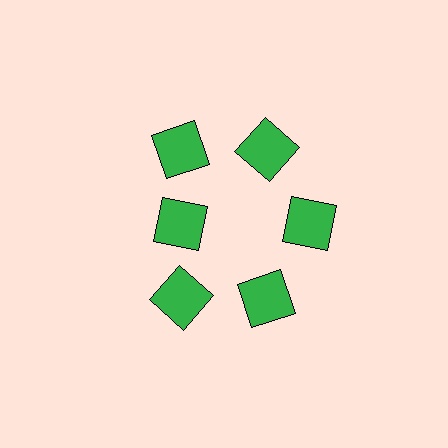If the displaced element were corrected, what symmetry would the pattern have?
It would have 6-fold rotational symmetry — the pattern would map onto itself every 60 degrees.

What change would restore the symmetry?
The symmetry would be restored by moving it outward, back onto the ring so that all 6 squares sit at equal angles and equal distance from the center.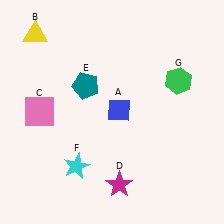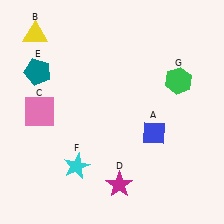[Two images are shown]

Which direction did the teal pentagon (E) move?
The teal pentagon (E) moved left.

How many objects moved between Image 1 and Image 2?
2 objects moved between the two images.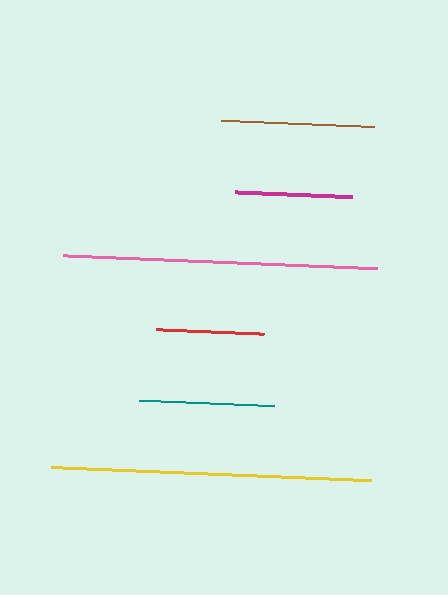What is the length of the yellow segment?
The yellow segment is approximately 320 pixels long.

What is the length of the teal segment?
The teal segment is approximately 135 pixels long.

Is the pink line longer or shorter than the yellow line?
The yellow line is longer than the pink line.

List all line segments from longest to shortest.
From longest to shortest: yellow, pink, brown, teal, magenta, red.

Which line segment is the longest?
The yellow line is the longest at approximately 320 pixels.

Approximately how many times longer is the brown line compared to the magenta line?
The brown line is approximately 1.3 times the length of the magenta line.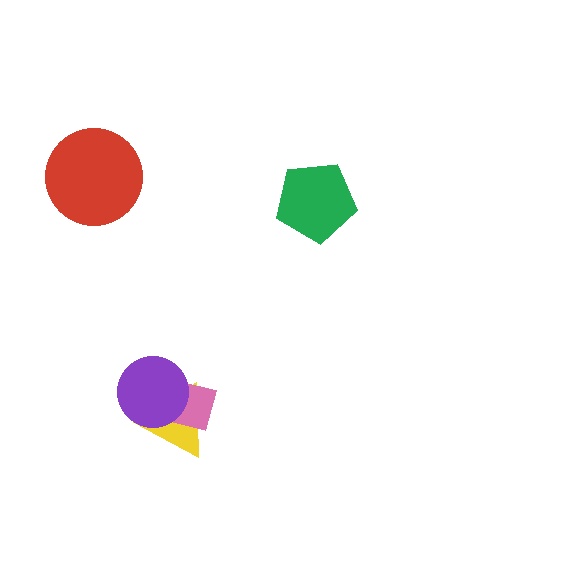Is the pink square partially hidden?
Yes, it is partially covered by another shape.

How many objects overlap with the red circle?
0 objects overlap with the red circle.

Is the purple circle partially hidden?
No, no other shape covers it.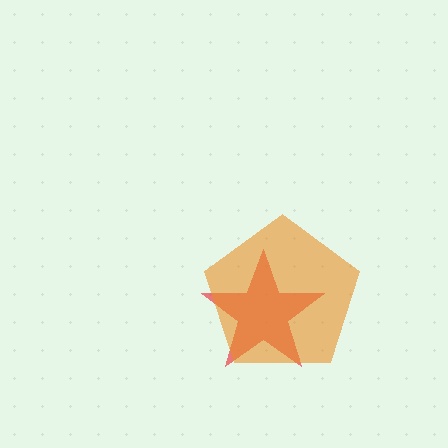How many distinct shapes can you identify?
There are 2 distinct shapes: a red star, an orange pentagon.